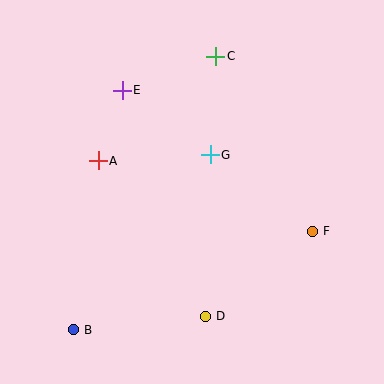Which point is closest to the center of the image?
Point G at (210, 155) is closest to the center.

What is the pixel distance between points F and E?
The distance between F and E is 237 pixels.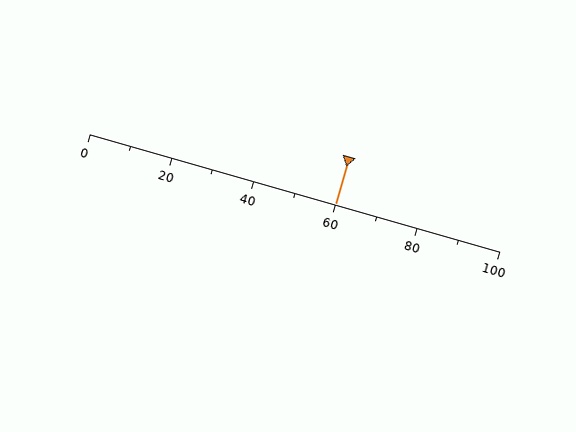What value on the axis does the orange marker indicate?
The marker indicates approximately 60.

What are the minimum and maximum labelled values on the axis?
The axis runs from 0 to 100.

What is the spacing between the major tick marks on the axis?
The major ticks are spaced 20 apart.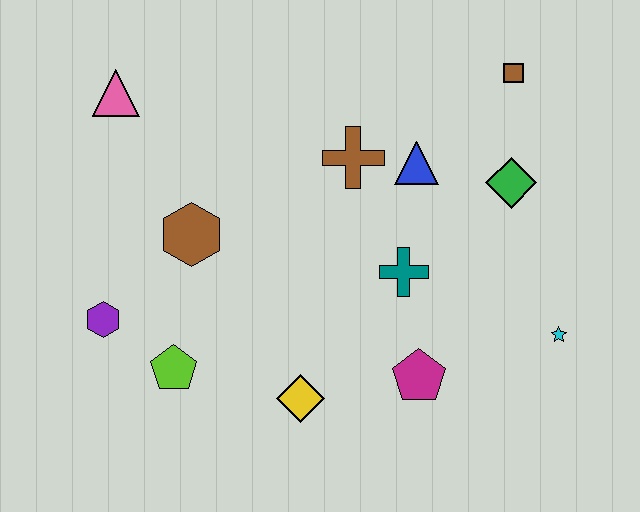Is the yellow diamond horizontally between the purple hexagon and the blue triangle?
Yes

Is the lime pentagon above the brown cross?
No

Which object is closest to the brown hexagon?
The purple hexagon is closest to the brown hexagon.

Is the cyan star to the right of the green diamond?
Yes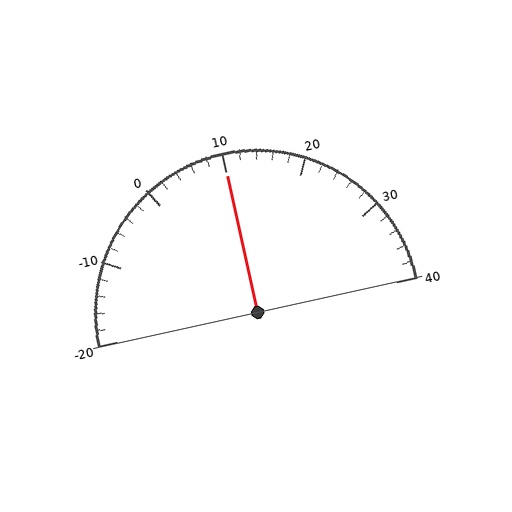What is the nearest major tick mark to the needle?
The nearest major tick mark is 10.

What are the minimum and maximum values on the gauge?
The gauge ranges from -20 to 40.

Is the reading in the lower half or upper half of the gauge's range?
The reading is in the upper half of the range (-20 to 40).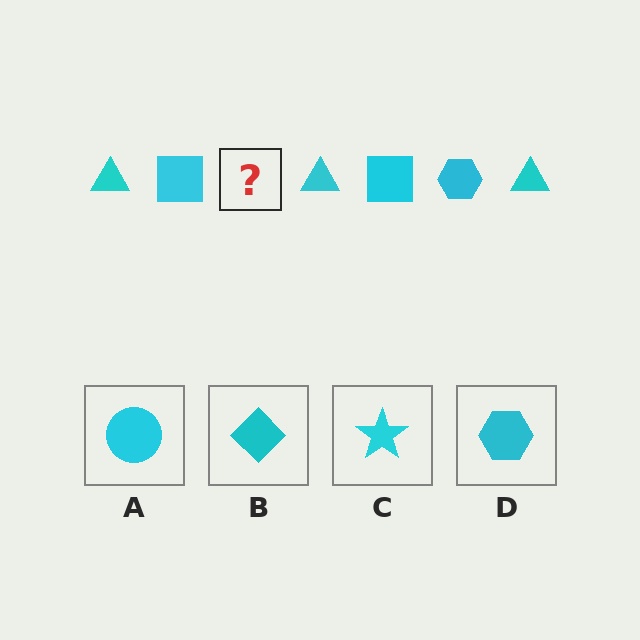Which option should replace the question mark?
Option D.